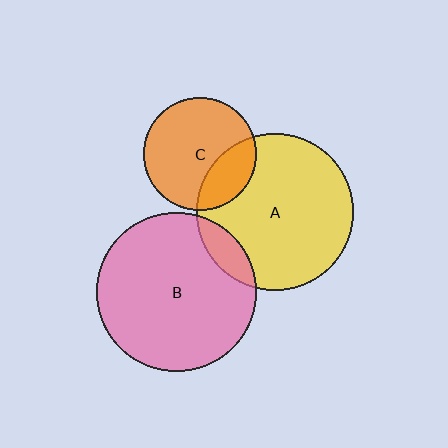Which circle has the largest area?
Circle B (pink).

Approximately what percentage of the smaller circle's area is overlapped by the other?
Approximately 10%.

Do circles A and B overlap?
Yes.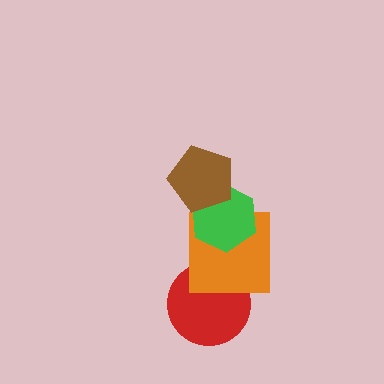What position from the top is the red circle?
The red circle is 4th from the top.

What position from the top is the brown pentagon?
The brown pentagon is 1st from the top.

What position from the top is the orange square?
The orange square is 3rd from the top.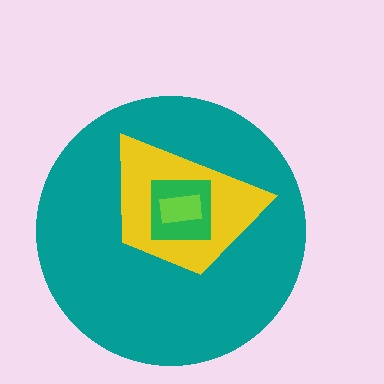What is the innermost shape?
The lime rectangle.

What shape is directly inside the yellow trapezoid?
The green square.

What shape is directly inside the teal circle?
The yellow trapezoid.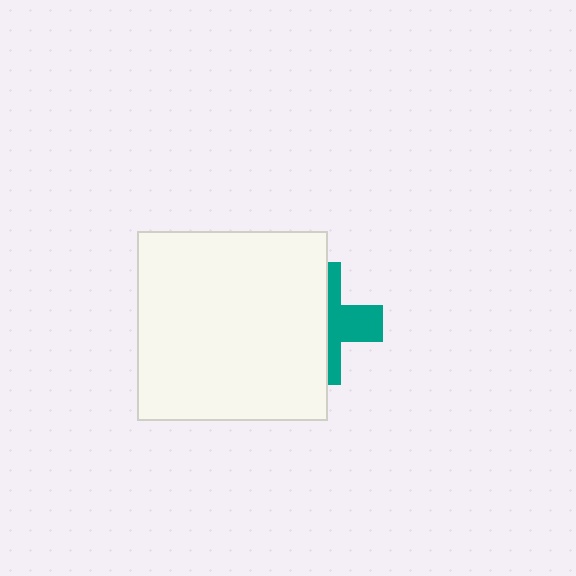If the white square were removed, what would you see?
You would see the complete teal cross.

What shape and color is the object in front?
The object in front is a white square.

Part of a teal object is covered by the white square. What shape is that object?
It is a cross.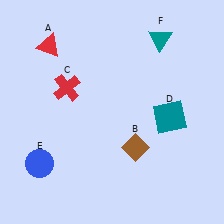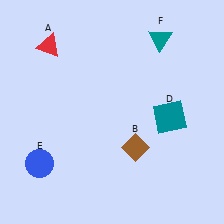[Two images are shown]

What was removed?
The red cross (C) was removed in Image 2.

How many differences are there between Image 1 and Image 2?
There is 1 difference between the two images.